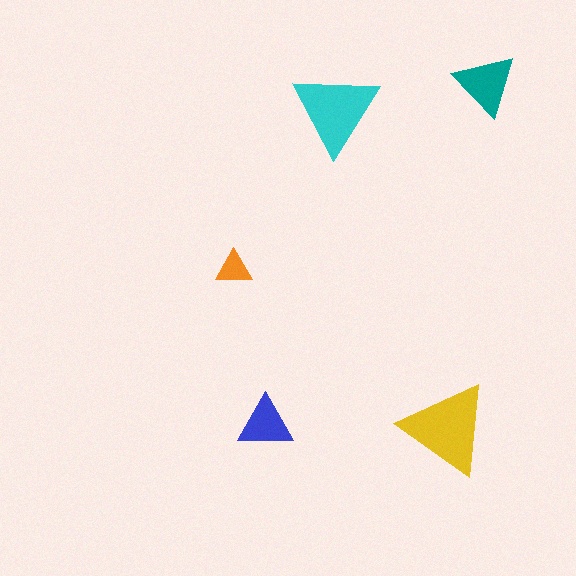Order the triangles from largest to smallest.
the yellow one, the cyan one, the teal one, the blue one, the orange one.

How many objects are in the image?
There are 5 objects in the image.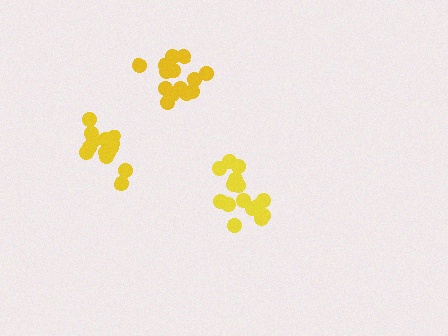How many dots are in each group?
Group 1: 15 dots, Group 2: 16 dots, Group 3: 14 dots (45 total).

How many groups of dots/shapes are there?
There are 3 groups.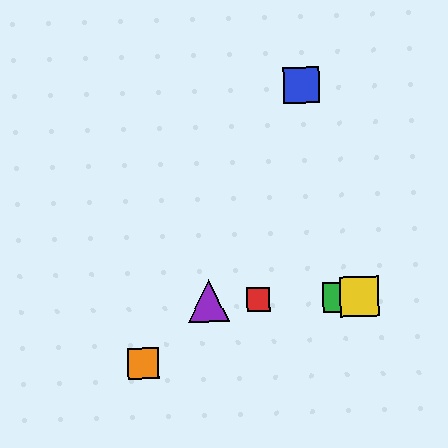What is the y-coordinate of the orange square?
The orange square is at y≈364.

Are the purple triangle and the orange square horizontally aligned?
No, the purple triangle is at y≈301 and the orange square is at y≈364.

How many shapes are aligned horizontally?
4 shapes (the red square, the green square, the yellow square, the purple triangle) are aligned horizontally.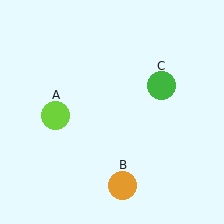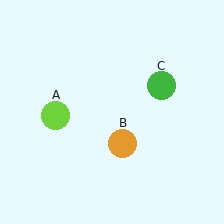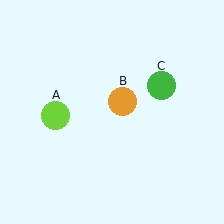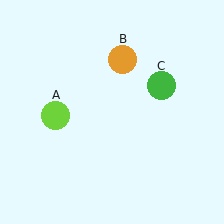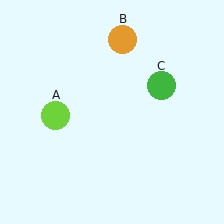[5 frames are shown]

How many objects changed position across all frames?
1 object changed position: orange circle (object B).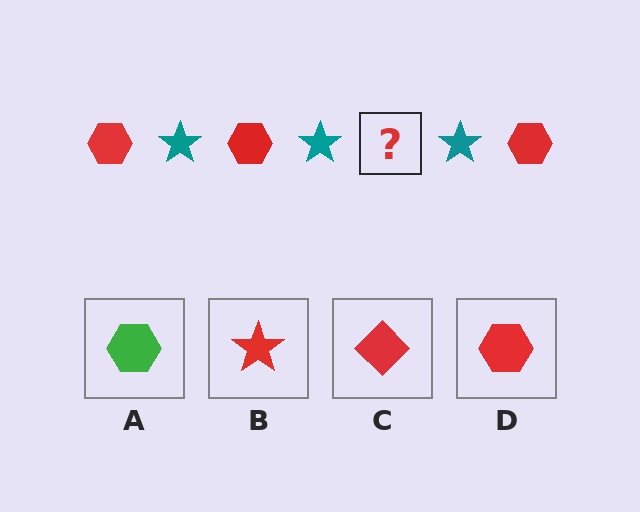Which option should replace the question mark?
Option D.